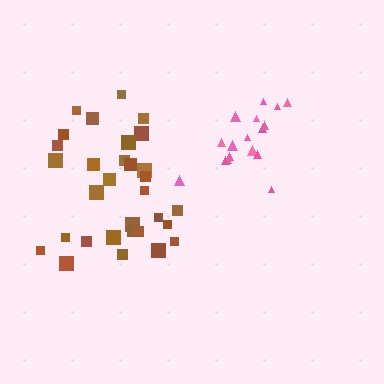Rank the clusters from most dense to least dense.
pink, brown.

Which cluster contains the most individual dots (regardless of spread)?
Brown (32).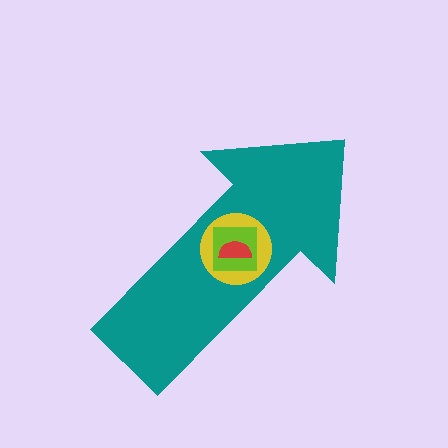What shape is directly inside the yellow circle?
The lime square.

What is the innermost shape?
The red semicircle.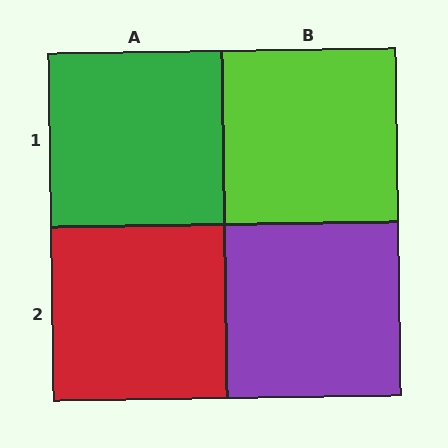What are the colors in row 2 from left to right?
Red, purple.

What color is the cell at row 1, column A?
Green.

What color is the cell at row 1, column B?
Lime.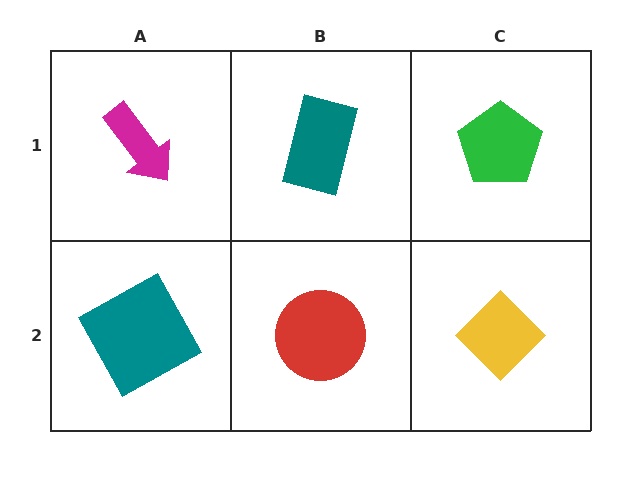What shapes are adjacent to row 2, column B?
A teal rectangle (row 1, column B), a teal square (row 2, column A), a yellow diamond (row 2, column C).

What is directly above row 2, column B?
A teal rectangle.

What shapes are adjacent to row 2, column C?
A green pentagon (row 1, column C), a red circle (row 2, column B).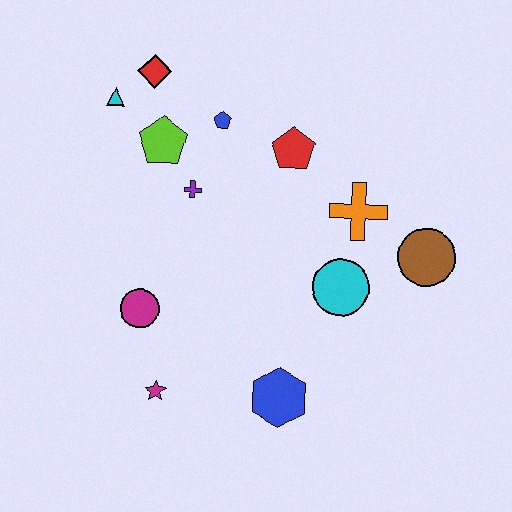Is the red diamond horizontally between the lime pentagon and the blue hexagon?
No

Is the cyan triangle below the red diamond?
Yes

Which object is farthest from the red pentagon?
The magenta star is farthest from the red pentagon.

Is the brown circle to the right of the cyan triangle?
Yes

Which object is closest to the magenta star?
The magenta circle is closest to the magenta star.